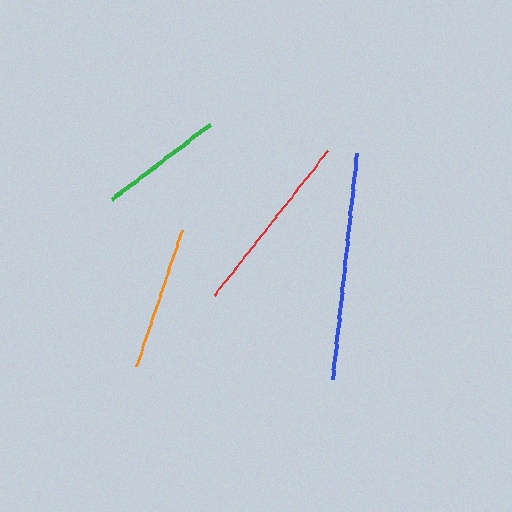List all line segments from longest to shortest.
From longest to shortest: blue, red, orange, green.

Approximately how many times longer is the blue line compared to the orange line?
The blue line is approximately 1.6 times the length of the orange line.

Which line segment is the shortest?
The green line is the shortest at approximately 123 pixels.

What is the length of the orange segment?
The orange segment is approximately 144 pixels long.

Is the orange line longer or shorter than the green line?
The orange line is longer than the green line.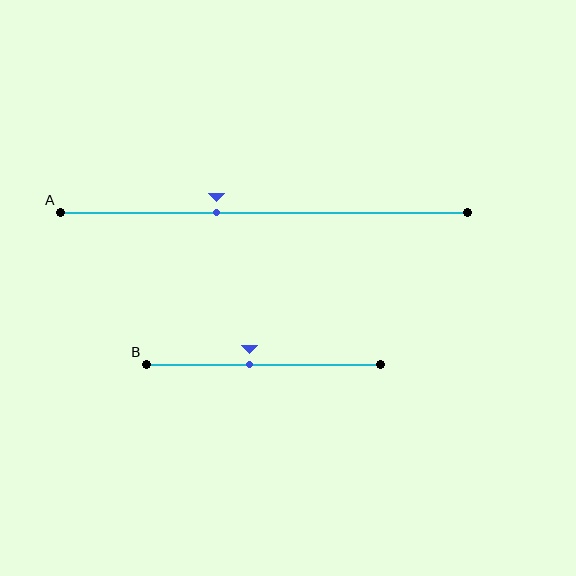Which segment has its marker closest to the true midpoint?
Segment B has its marker closest to the true midpoint.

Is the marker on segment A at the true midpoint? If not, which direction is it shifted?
No, the marker on segment A is shifted to the left by about 12% of the segment length.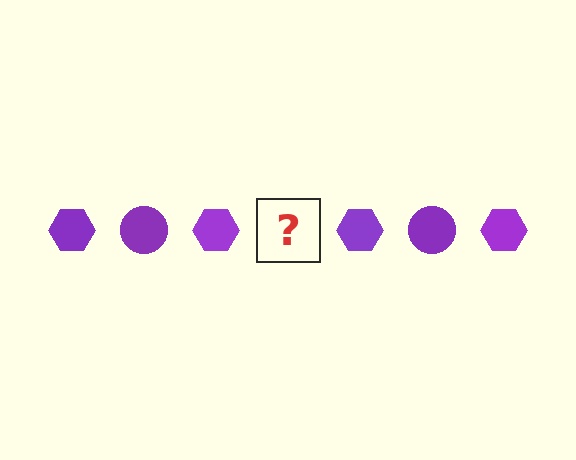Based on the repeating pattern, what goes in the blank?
The blank should be a purple circle.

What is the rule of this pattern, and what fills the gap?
The rule is that the pattern cycles through hexagon, circle shapes in purple. The gap should be filled with a purple circle.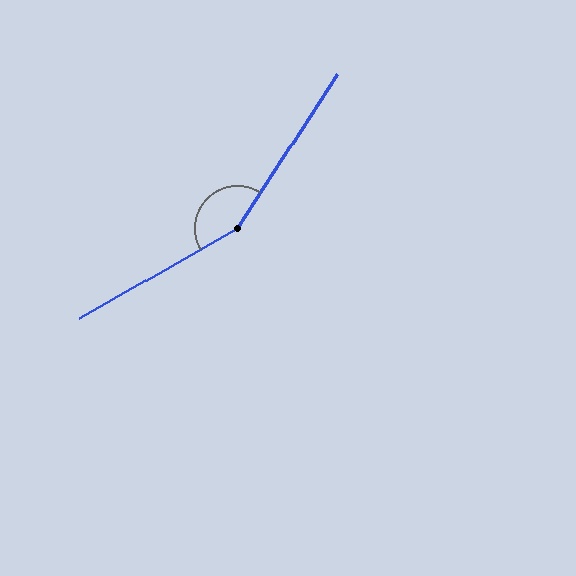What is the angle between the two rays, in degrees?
Approximately 153 degrees.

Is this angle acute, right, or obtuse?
It is obtuse.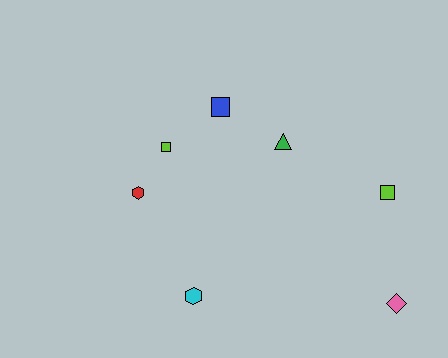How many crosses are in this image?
There are no crosses.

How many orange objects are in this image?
There are no orange objects.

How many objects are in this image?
There are 7 objects.